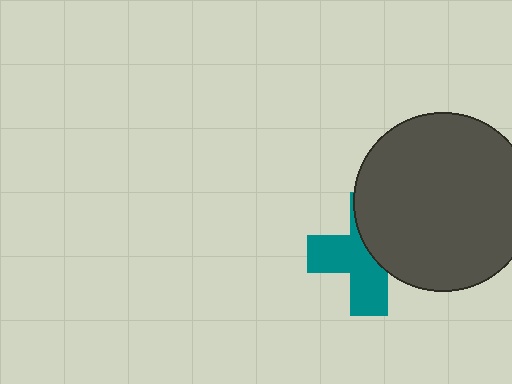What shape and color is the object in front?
The object in front is a dark gray circle.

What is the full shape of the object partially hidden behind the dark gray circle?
The partially hidden object is a teal cross.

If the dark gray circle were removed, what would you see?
You would see the complete teal cross.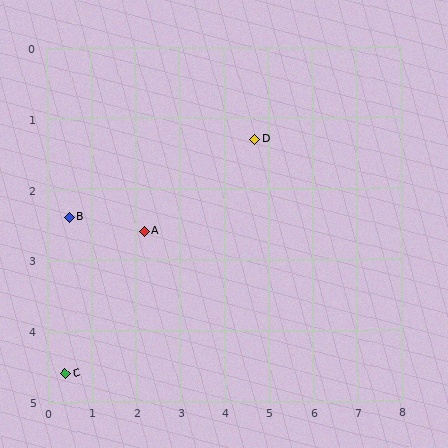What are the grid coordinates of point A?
Point A is at approximately (2.2, 2.6).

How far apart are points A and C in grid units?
Points A and C are about 2.7 grid units apart.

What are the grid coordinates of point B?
Point B is at approximately (0.5, 2.4).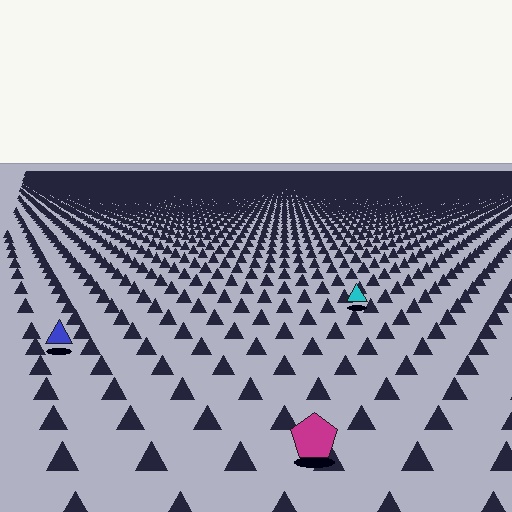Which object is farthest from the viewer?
The cyan triangle is farthest from the viewer. It appears smaller and the ground texture around it is denser.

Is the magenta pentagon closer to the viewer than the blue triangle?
Yes. The magenta pentagon is closer — you can tell from the texture gradient: the ground texture is coarser near it.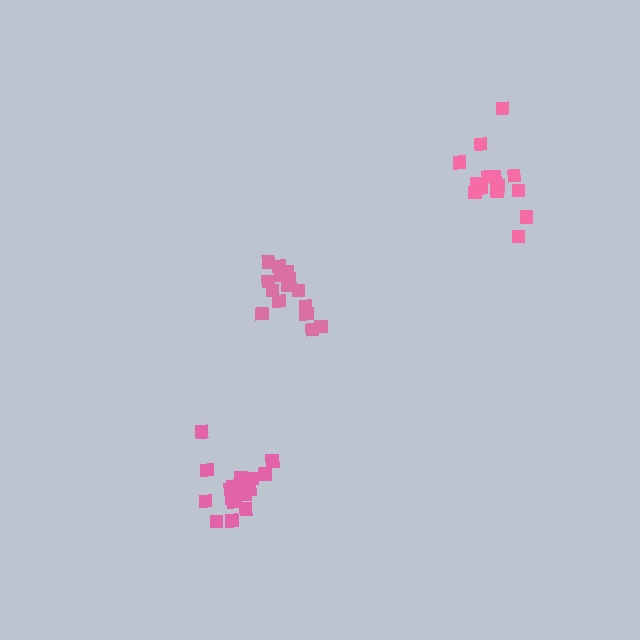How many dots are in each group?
Group 1: 14 dots, Group 2: 20 dots, Group 3: 17 dots (51 total).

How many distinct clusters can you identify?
There are 3 distinct clusters.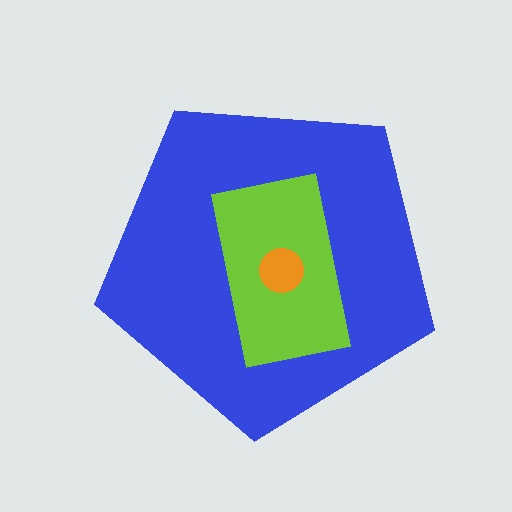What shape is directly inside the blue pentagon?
The lime rectangle.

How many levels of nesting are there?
3.